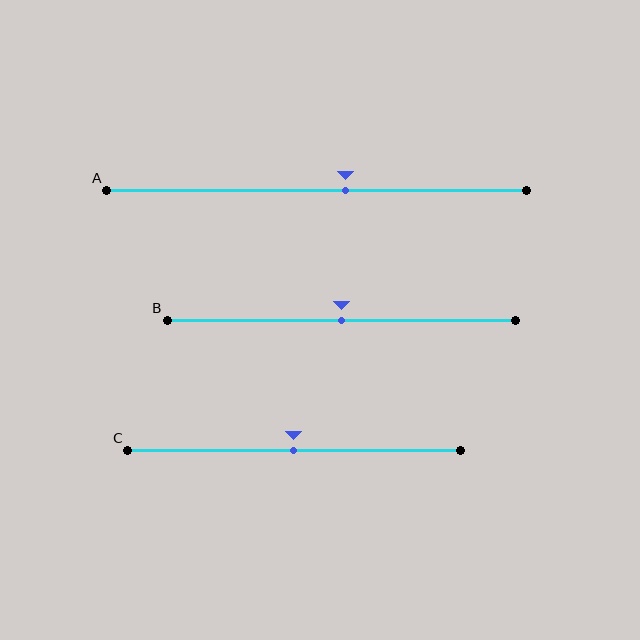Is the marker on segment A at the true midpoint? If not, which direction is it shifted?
No, the marker on segment A is shifted to the right by about 7% of the segment length.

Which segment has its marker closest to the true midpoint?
Segment B has its marker closest to the true midpoint.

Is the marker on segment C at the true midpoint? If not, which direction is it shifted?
Yes, the marker on segment C is at the true midpoint.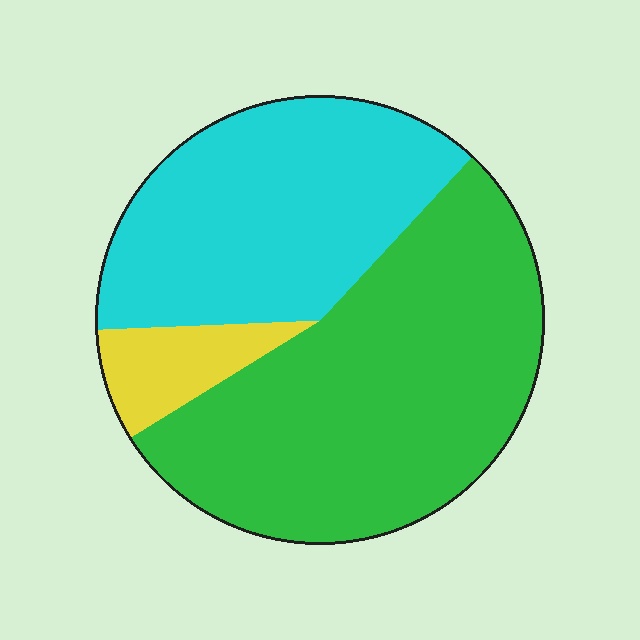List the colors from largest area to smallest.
From largest to smallest: green, cyan, yellow.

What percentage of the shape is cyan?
Cyan covers 38% of the shape.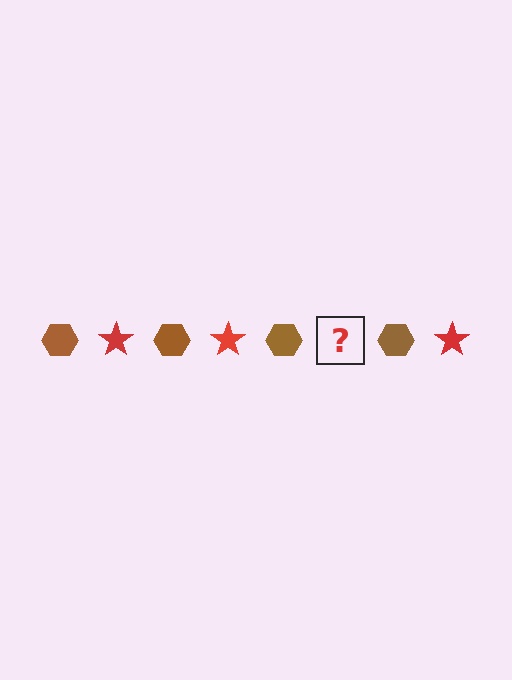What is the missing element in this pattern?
The missing element is a red star.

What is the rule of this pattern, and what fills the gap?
The rule is that the pattern alternates between brown hexagon and red star. The gap should be filled with a red star.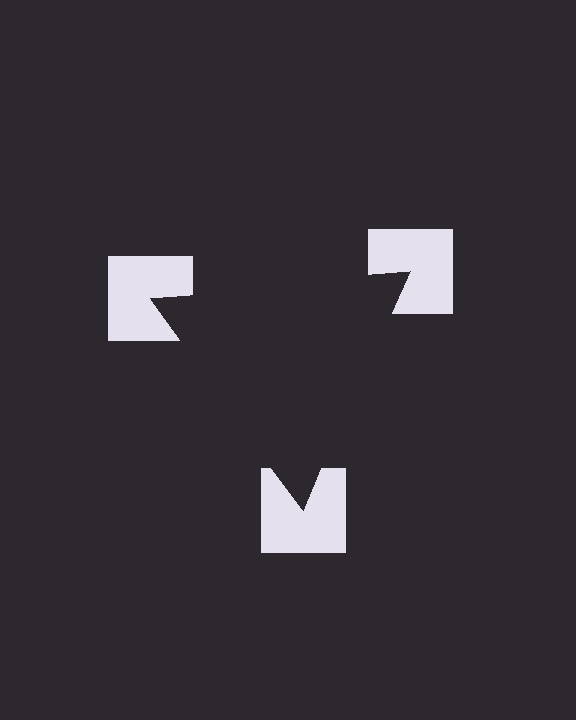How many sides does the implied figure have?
3 sides.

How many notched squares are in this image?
There are 3 — one at each vertex of the illusory triangle.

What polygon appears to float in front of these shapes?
An illusory triangle — its edges are inferred from the aligned wedge cuts in the notched squares, not physically drawn.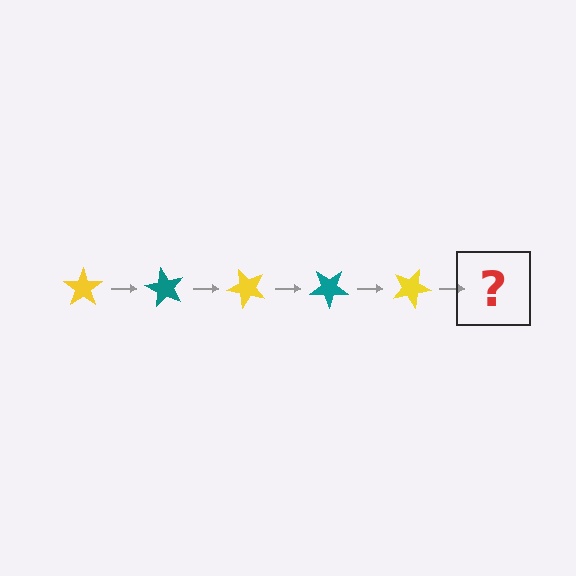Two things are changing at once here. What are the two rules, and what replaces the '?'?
The two rules are that it rotates 60 degrees each step and the color cycles through yellow and teal. The '?' should be a teal star, rotated 300 degrees from the start.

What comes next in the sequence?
The next element should be a teal star, rotated 300 degrees from the start.